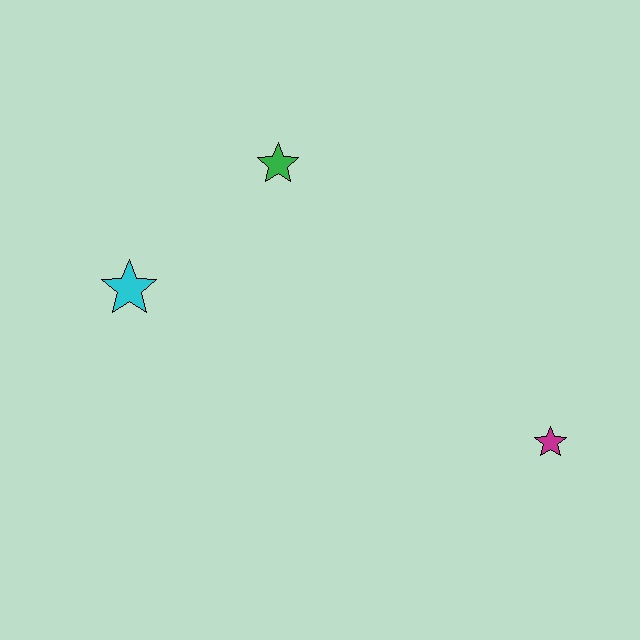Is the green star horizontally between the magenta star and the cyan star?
Yes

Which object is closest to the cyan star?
The green star is closest to the cyan star.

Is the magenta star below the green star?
Yes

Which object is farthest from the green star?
The magenta star is farthest from the green star.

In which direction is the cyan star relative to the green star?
The cyan star is to the left of the green star.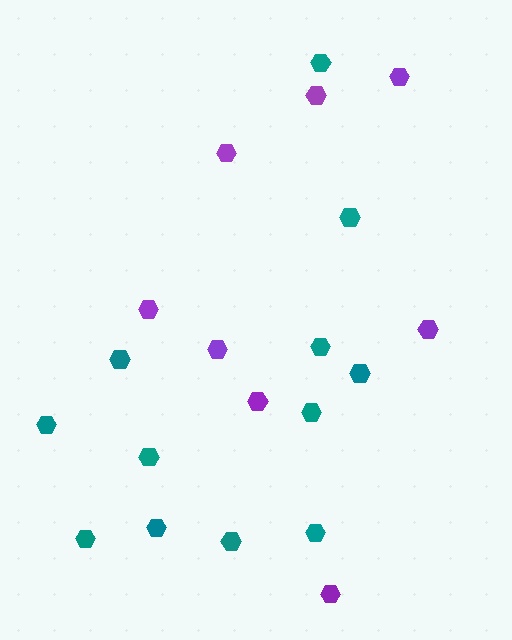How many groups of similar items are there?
There are 2 groups: one group of purple hexagons (8) and one group of teal hexagons (12).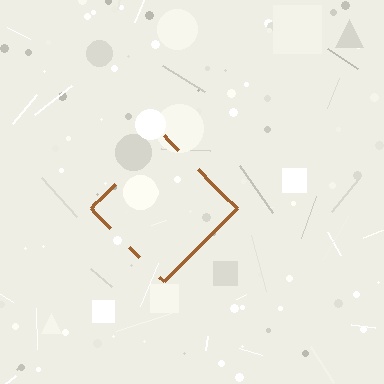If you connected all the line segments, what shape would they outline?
They would outline a diamond.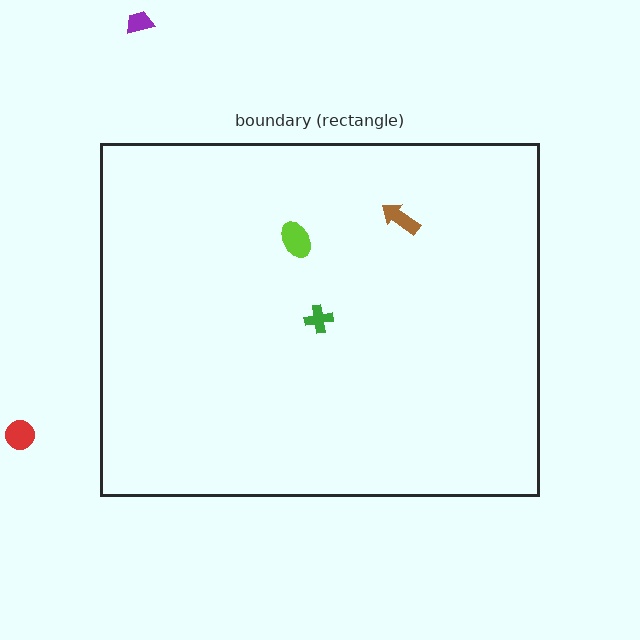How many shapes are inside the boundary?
3 inside, 2 outside.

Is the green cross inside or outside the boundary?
Inside.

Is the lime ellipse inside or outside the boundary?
Inside.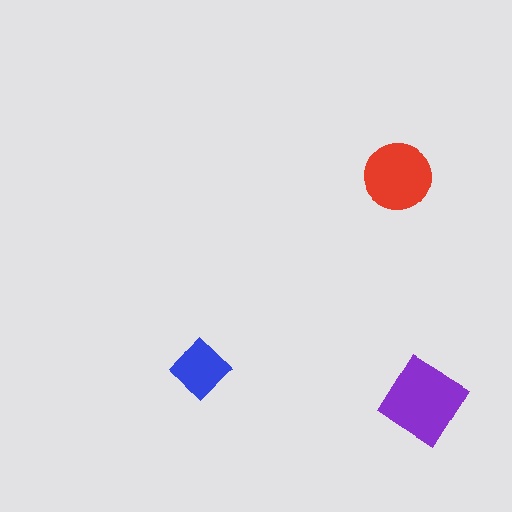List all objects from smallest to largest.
The blue diamond, the red circle, the purple diamond.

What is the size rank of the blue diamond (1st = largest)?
3rd.